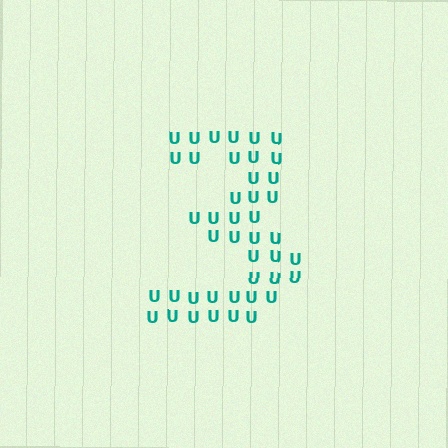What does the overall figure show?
The overall figure shows the digit 3.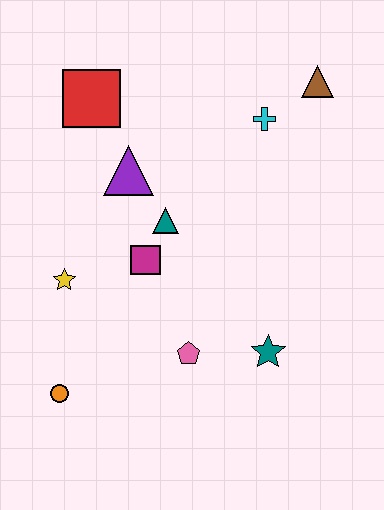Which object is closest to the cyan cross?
The brown triangle is closest to the cyan cross.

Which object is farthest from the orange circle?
The brown triangle is farthest from the orange circle.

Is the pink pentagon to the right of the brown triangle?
No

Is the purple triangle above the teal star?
Yes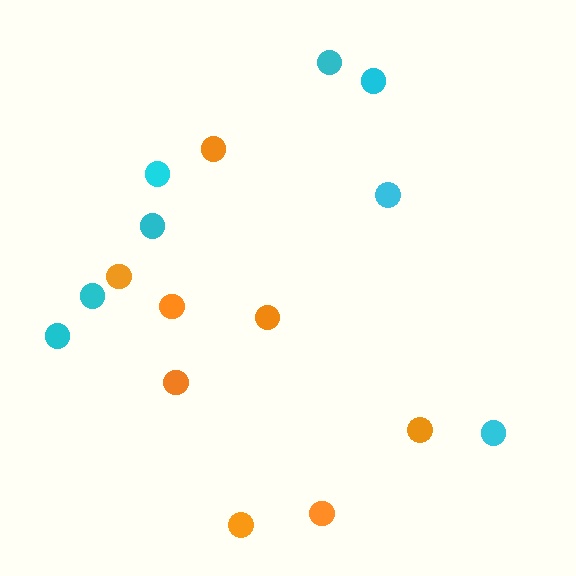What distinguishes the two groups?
There are 2 groups: one group of cyan circles (8) and one group of orange circles (8).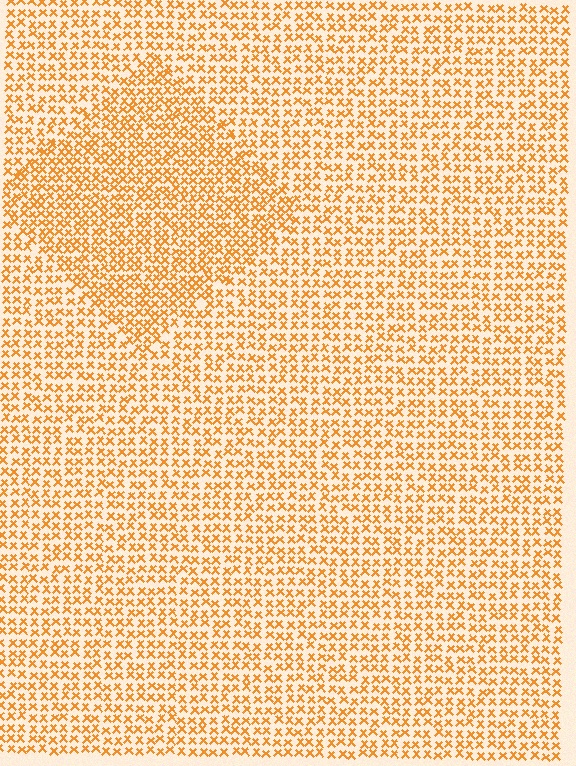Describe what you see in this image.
The image contains small orange elements arranged at two different densities. A diamond-shaped region is visible where the elements are more densely packed than the surrounding area.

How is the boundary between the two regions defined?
The boundary is defined by a change in element density (approximately 1.5x ratio). All elements are the same color, size, and shape.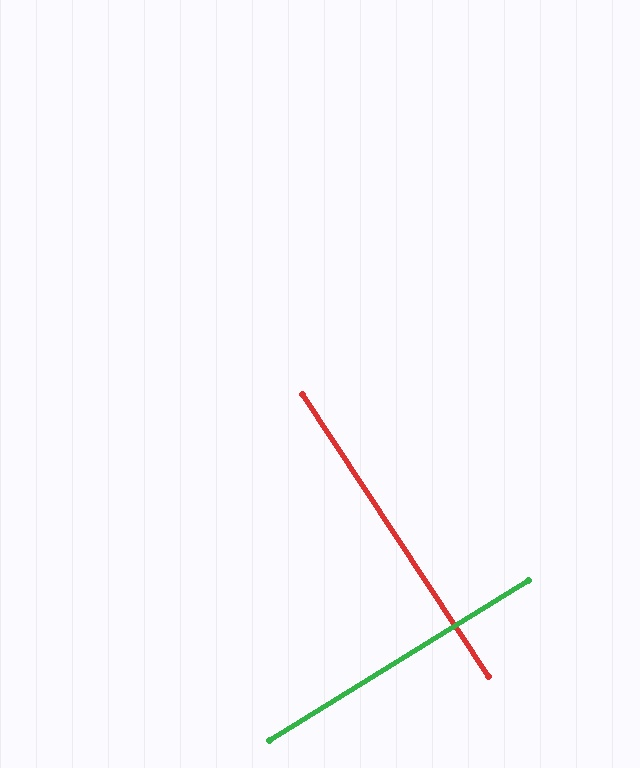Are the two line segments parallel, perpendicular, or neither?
Perpendicular — they meet at approximately 88°.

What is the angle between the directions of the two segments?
Approximately 88 degrees.